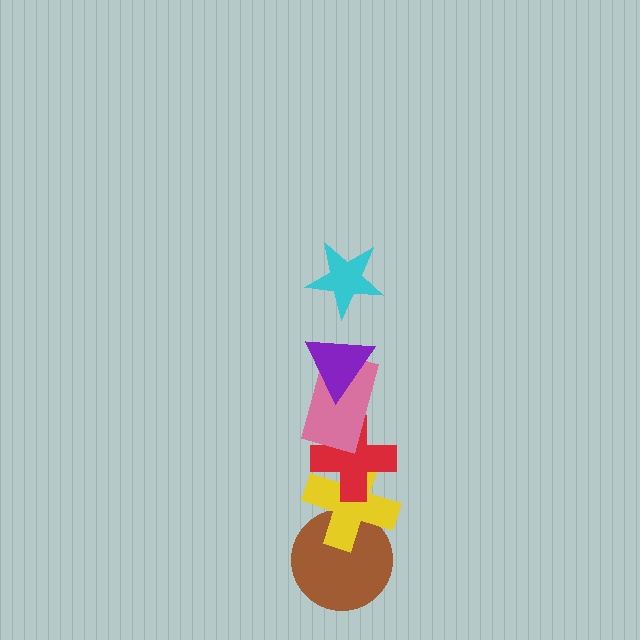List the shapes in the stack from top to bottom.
From top to bottom: the cyan star, the purple triangle, the pink rectangle, the red cross, the yellow cross, the brown circle.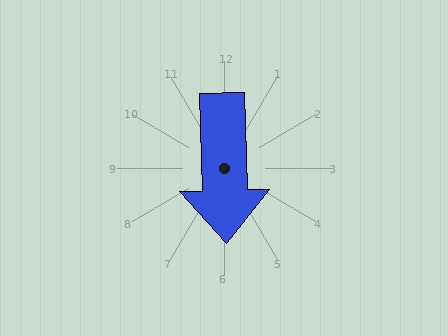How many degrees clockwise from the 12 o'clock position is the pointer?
Approximately 178 degrees.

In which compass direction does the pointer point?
South.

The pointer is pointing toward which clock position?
Roughly 6 o'clock.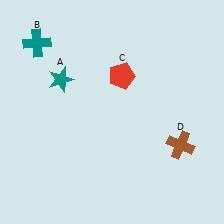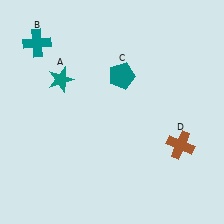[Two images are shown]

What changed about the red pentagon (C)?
In Image 1, C is red. In Image 2, it changed to teal.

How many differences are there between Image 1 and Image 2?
There is 1 difference between the two images.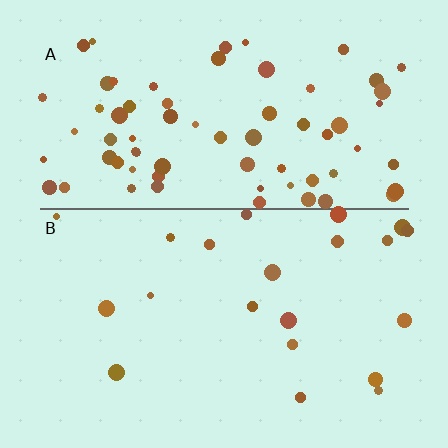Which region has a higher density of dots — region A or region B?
A (the top).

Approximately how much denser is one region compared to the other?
Approximately 3.3× — region A over region B.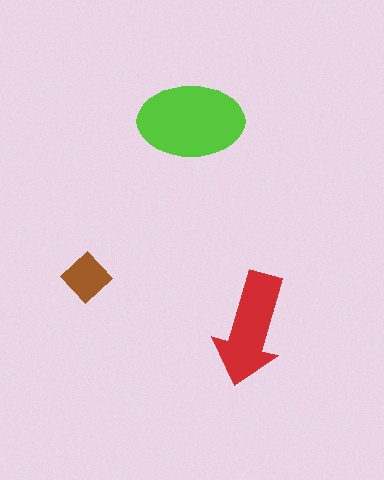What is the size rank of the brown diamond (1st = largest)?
3rd.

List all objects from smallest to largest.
The brown diamond, the red arrow, the lime ellipse.